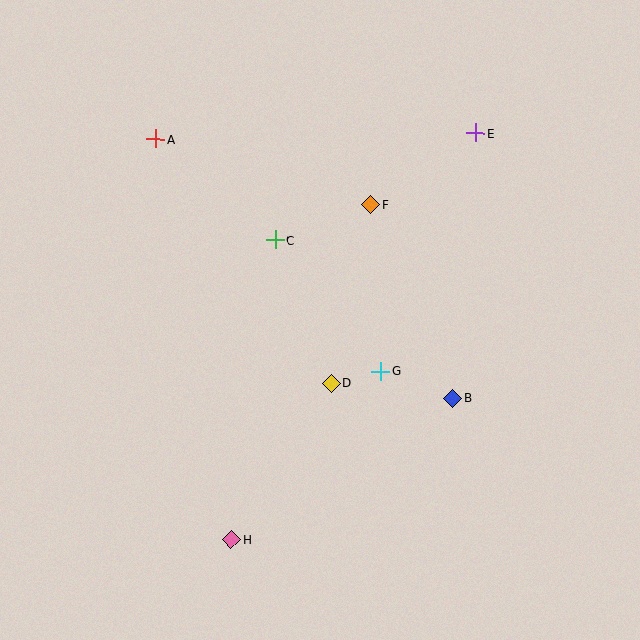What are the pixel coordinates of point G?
Point G is at (381, 371).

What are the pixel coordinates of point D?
Point D is at (331, 384).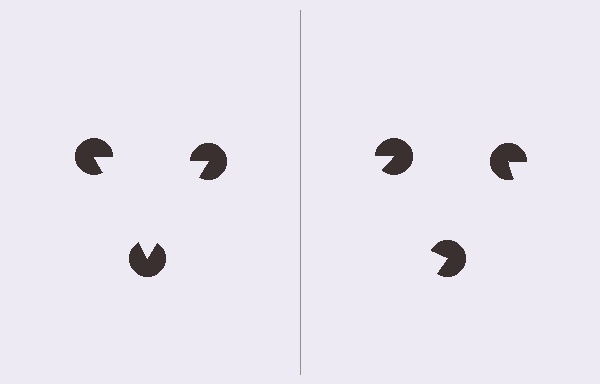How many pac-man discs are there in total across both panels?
6 — 3 on each side.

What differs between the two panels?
The pac-man discs are positioned identically on both sides; only the wedge orientations differ. On the left they align to a triangle; on the right they are misaligned.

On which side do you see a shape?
An illusory triangle appears on the left side. On the right side the wedge cuts are rotated, so no coherent shape forms.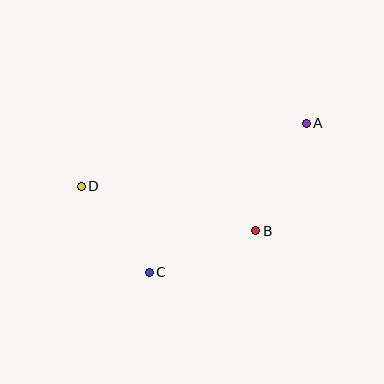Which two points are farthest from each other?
Points A and D are farthest from each other.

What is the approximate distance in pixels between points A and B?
The distance between A and B is approximately 119 pixels.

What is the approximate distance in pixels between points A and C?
The distance between A and C is approximately 217 pixels.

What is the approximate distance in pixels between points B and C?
The distance between B and C is approximately 114 pixels.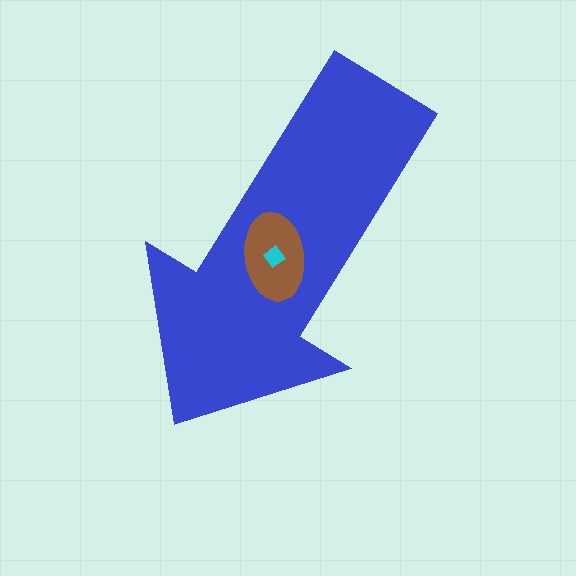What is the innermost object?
The cyan diamond.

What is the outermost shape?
The blue arrow.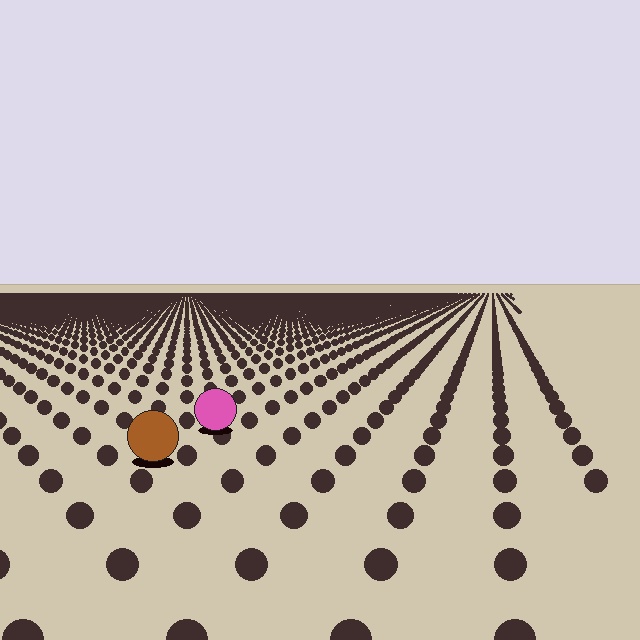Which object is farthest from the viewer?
The pink circle is farthest from the viewer. It appears smaller and the ground texture around it is denser.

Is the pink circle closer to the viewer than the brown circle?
No. The brown circle is closer — you can tell from the texture gradient: the ground texture is coarser near it.